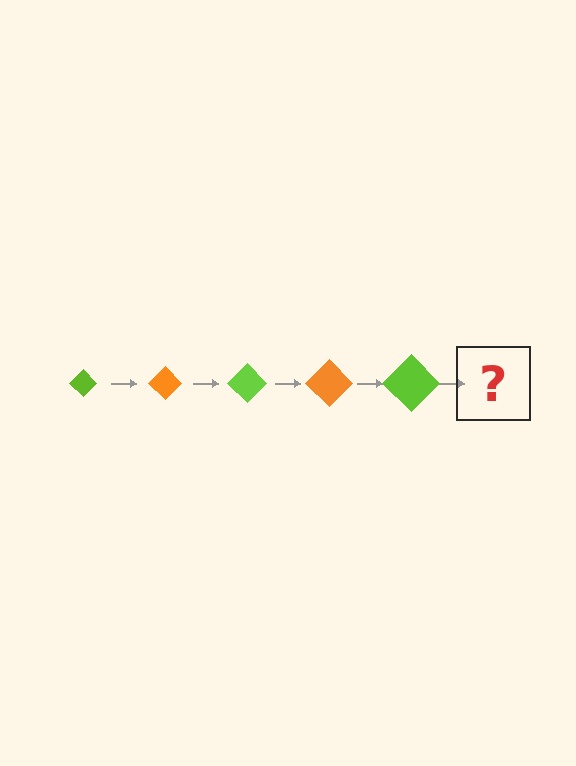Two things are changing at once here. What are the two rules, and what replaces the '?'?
The two rules are that the diamond grows larger each step and the color cycles through lime and orange. The '?' should be an orange diamond, larger than the previous one.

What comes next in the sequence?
The next element should be an orange diamond, larger than the previous one.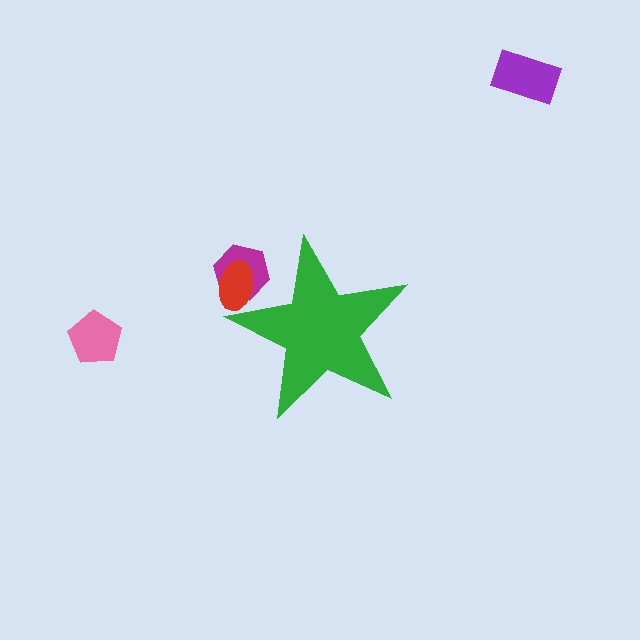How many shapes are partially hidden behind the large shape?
2 shapes are partially hidden.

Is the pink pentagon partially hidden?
No, the pink pentagon is fully visible.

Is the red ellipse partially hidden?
Yes, the red ellipse is partially hidden behind the green star.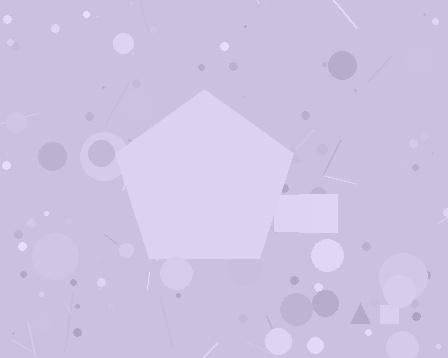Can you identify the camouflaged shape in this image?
The camouflaged shape is a pentagon.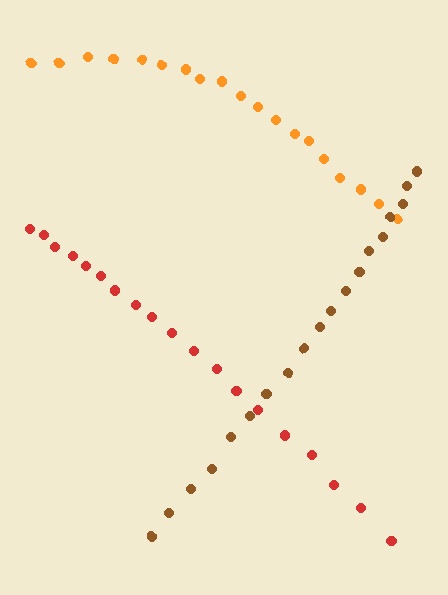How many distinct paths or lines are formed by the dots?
There are 3 distinct paths.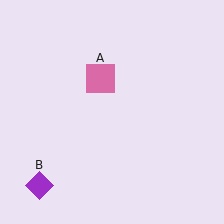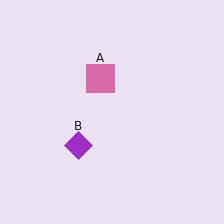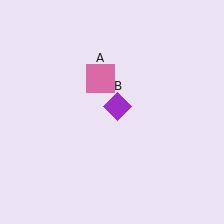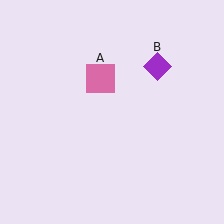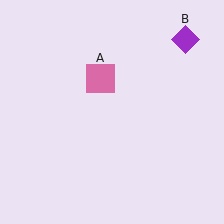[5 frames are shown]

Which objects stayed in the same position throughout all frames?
Pink square (object A) remained stationary.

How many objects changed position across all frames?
1 object changed position: purple diamond (object B).